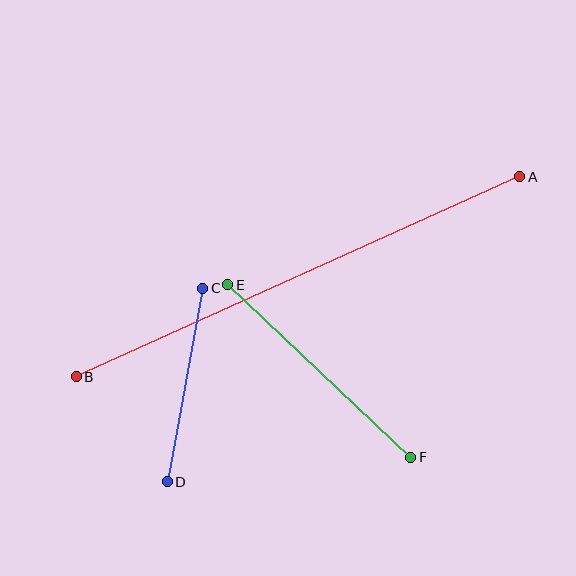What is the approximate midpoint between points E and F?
The midpoint is at approximately (319, 371) pixels.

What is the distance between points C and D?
The distance is approximately 197 pixels.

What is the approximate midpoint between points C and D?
The midpoint is at approximately (185, 385) pixels.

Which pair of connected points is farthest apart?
Points A and B are farthest apart.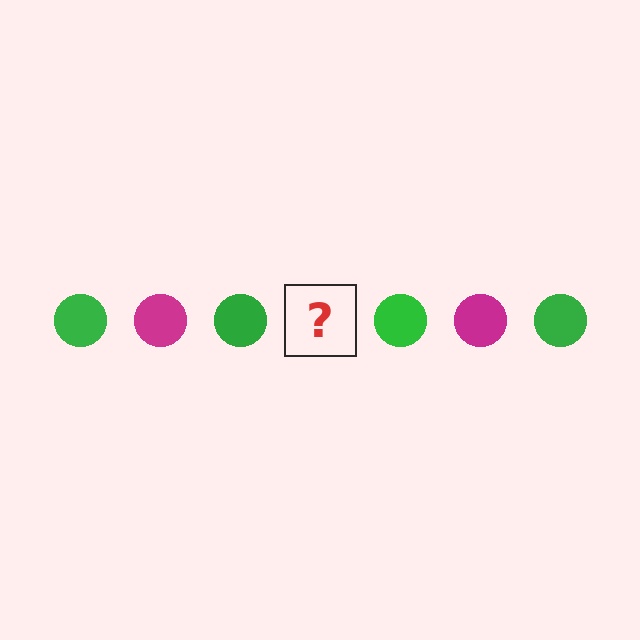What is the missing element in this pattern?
The missing element is a magenta circle.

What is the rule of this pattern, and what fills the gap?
The rule is that the pattern cycles through green, magenta circles. The gap should be filled with a magenta circle.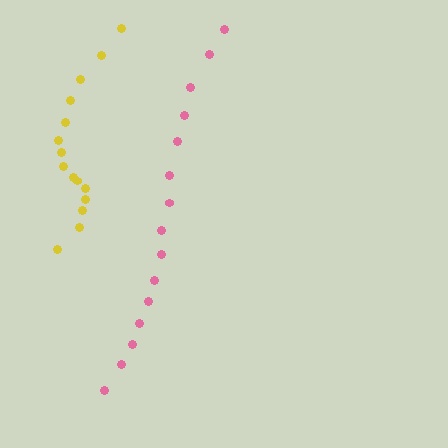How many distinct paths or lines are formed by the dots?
There are 2 distinct paths.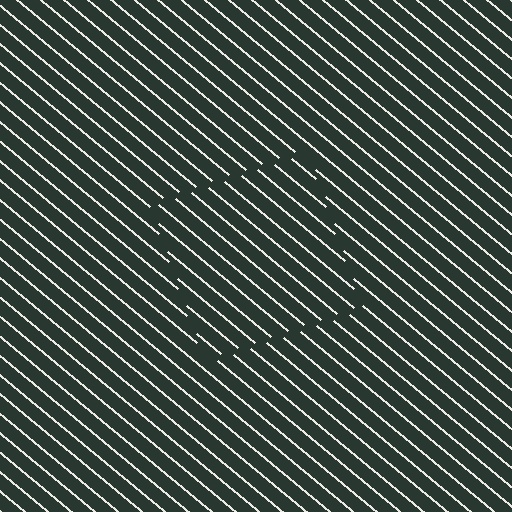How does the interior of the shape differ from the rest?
The interior of the shape contains the same grating, shifted by half a period — the contour is defined by the phase discontinuity where line-ends from the inner and outer gratings abut.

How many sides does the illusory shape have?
4 sides — the line-ends trace a square.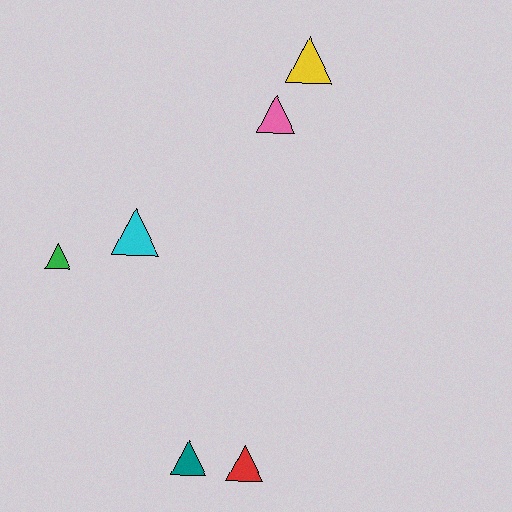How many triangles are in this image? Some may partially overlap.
There are 6 triangles.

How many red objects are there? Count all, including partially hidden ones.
There is 1 red object.